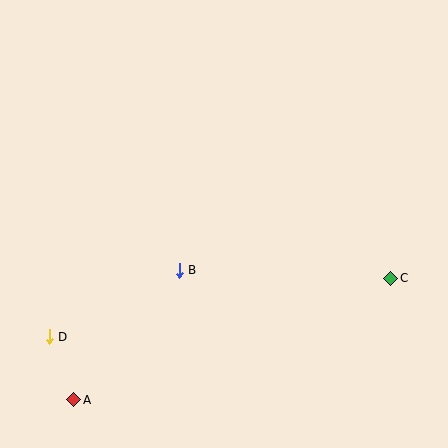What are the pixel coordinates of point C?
Point C is at (391, 278).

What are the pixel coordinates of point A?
Point A is at (74, 400).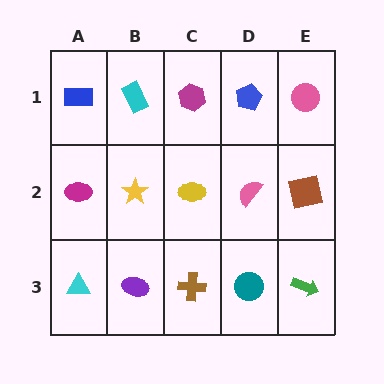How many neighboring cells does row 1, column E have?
2.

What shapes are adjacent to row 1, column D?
A pink semicircle (row 2, column D), a magenta hexagon (row 1, column C), a pink circle (row 1, column E).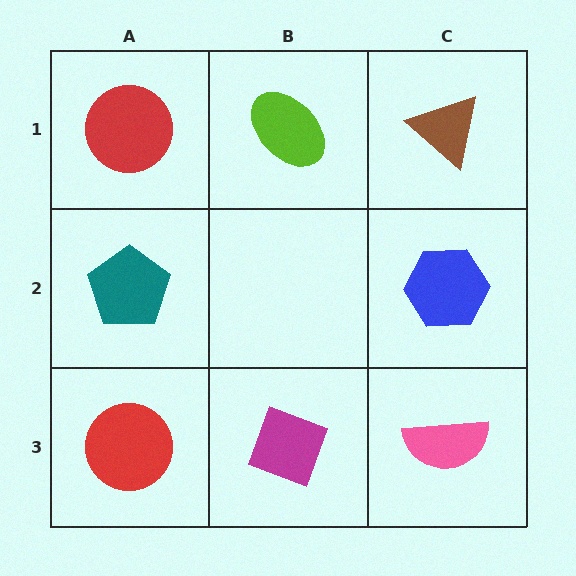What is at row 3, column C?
A pink semicircle.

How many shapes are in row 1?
3 shapes.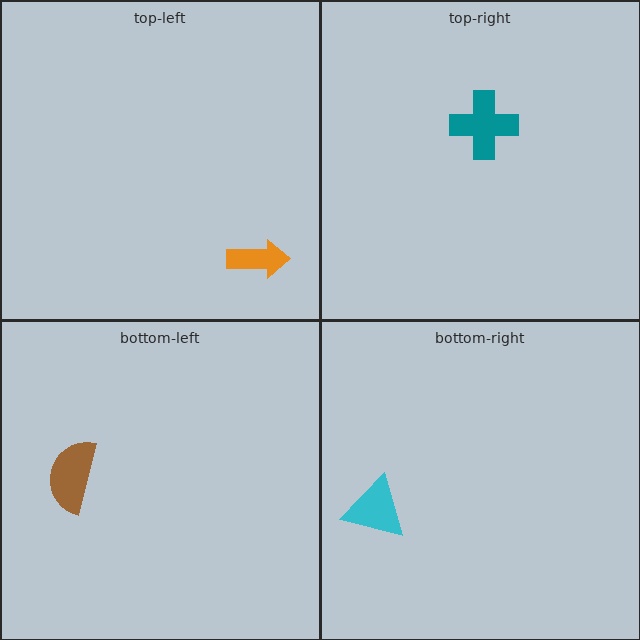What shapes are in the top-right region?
The teal cross.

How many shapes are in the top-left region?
1.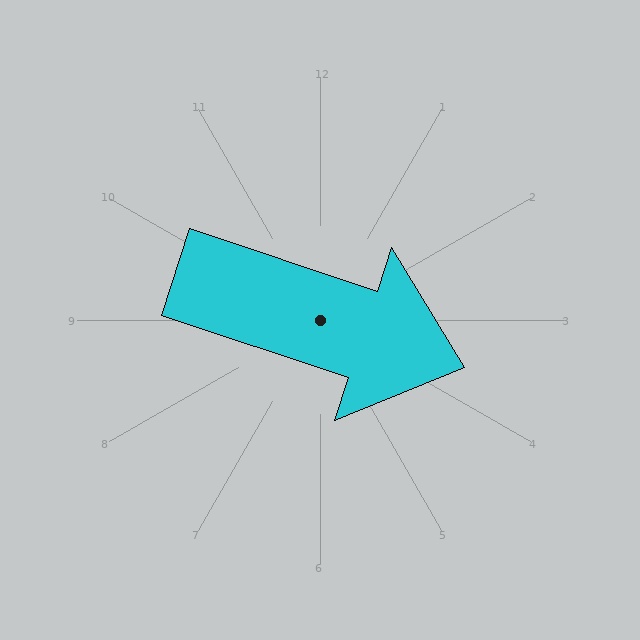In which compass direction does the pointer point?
East.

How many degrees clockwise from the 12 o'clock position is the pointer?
Approximately 108 degrees.